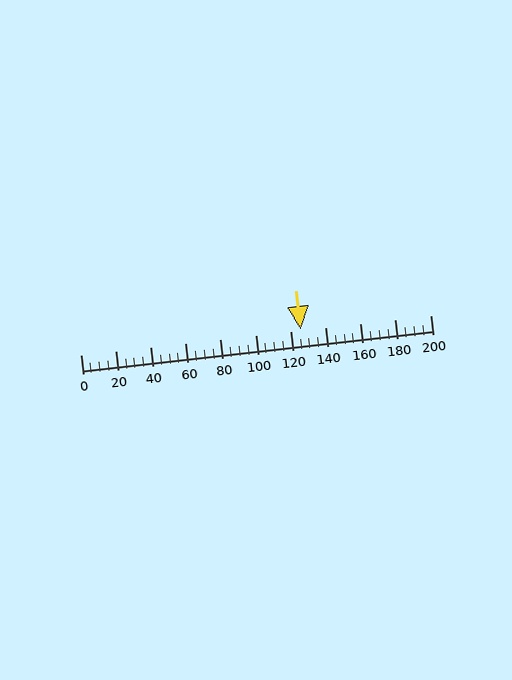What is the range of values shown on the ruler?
The ruler shows values from 0 to 200.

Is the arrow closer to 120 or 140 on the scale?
The arrow is closer to 120.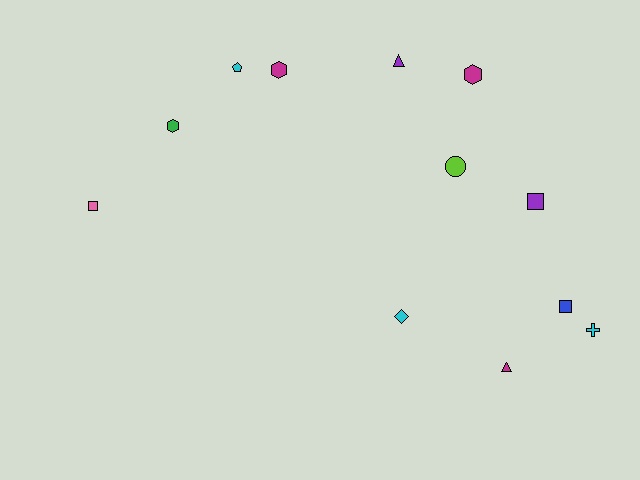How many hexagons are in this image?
There are 3 hexagons.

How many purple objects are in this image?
There are 2 purple objects.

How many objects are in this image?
There are 12 objects.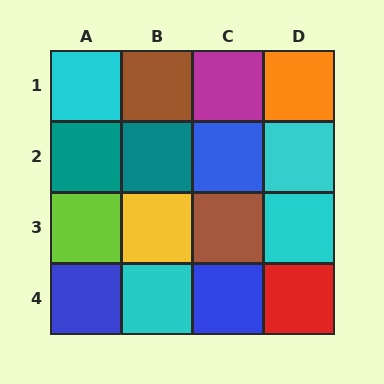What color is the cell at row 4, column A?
Blue.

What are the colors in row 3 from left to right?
Lime, yellow, brown, cyan.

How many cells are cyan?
4 cells are cyan.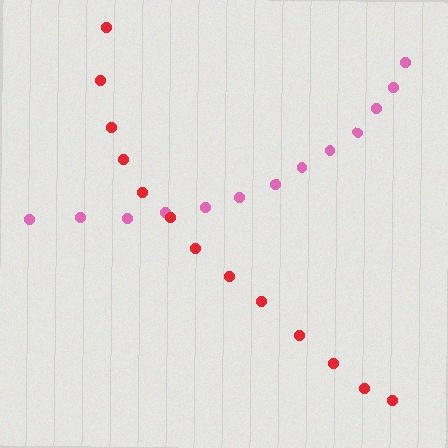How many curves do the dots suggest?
There are 2 distinct paths.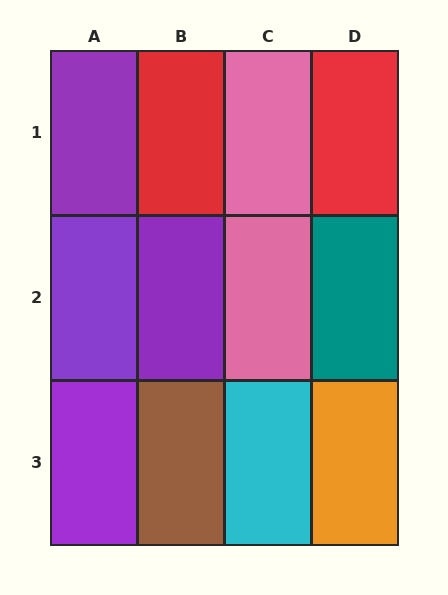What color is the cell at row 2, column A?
Purple.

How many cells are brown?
1 cell is brown.